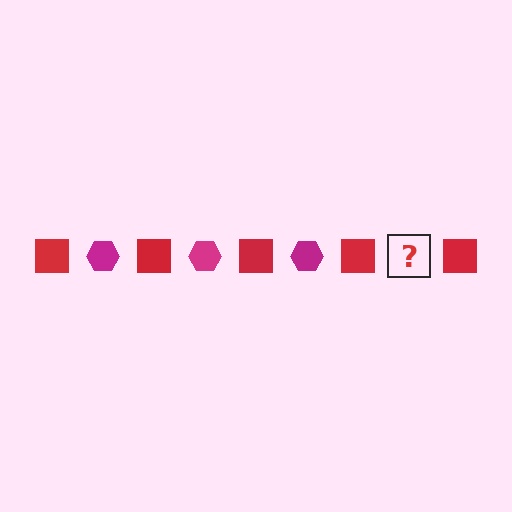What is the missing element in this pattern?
The missing element is a magenta hexagon.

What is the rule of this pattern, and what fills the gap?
The rule is that the pattern alternates between red square and magenta hexagon. The gap should be filled with a magenta hexagon.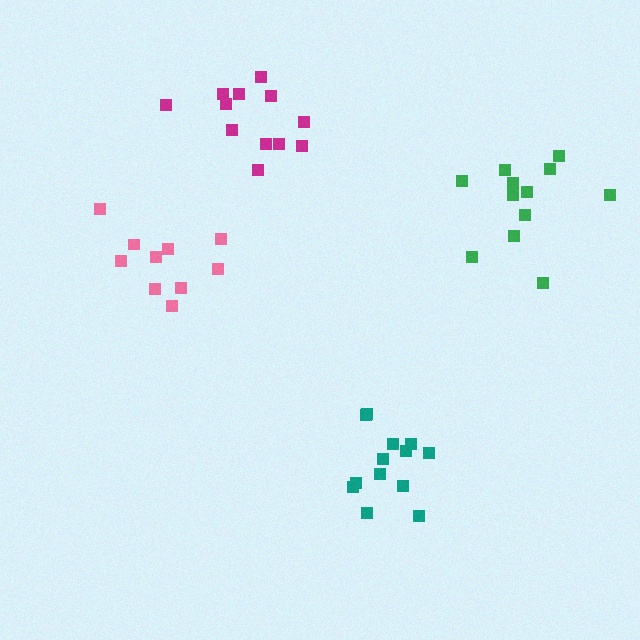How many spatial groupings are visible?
There are 4 spatial groupings.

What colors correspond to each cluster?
The clusters are colored: green, teal, magenta, pink.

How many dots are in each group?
Group 1: 12 dots, Group 2: 13 dots, Group 3: 12 dots, Group 4: 10 dots (47 total).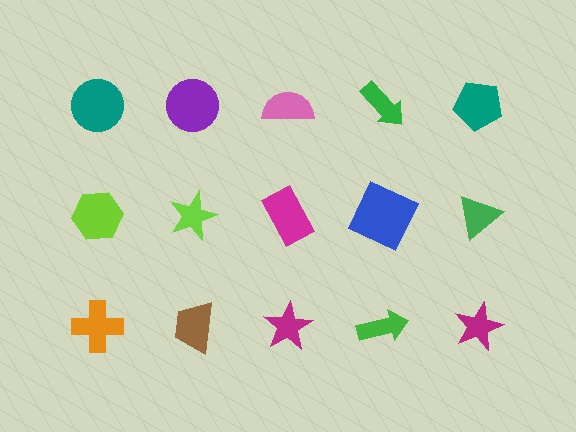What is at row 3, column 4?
A green arrow.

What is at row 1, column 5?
A teal pentagon.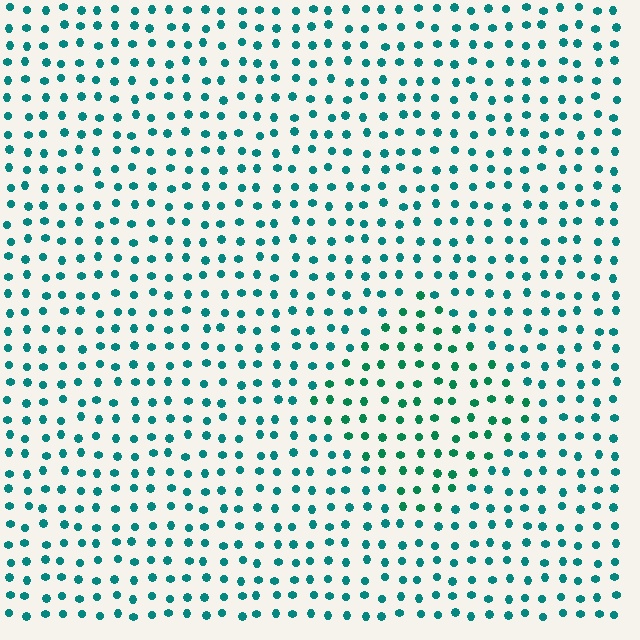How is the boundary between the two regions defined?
The boundary is defined purely by a slight shift in hue (about 24 degrees). Spacing, size, and orientation are identical on both sides.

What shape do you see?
I see a diamond.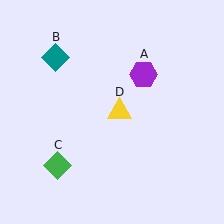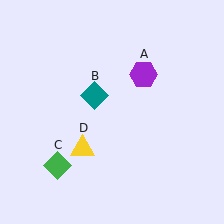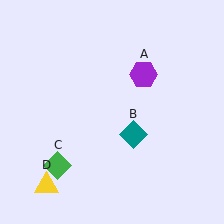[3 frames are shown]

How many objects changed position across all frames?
2 objects changed position: teal diamond (object B), yellow triangle (object D).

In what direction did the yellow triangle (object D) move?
The yellow triangle (object D) moved down and to the left.